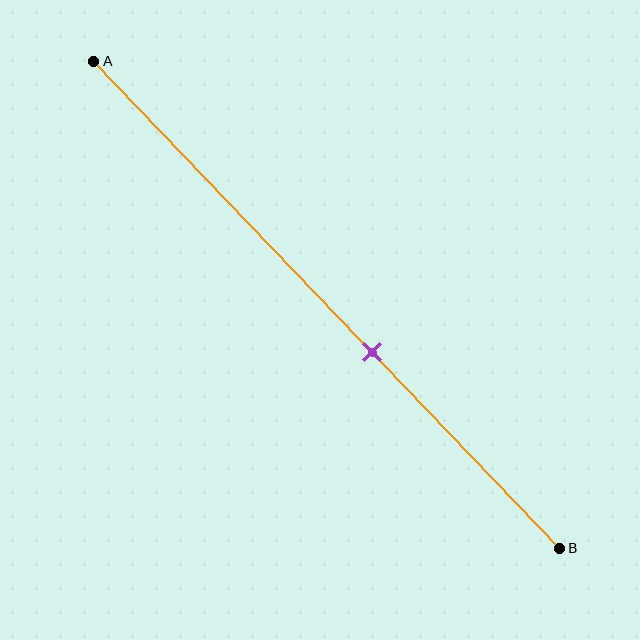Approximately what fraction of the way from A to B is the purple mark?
The purple mark is approximately 60% of the way from A to B.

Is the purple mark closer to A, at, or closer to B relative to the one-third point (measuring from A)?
The purple mark is closer to point B than the one-third point of segment AB.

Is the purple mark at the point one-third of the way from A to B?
No, the mark is at about 60% from A, not at the 33% one-third point.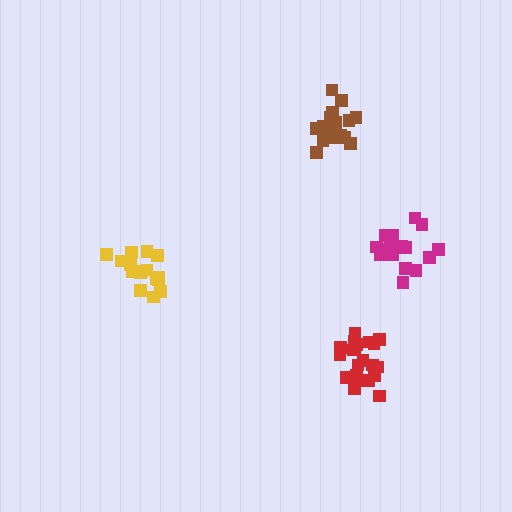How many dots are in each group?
Group 1: 19 dots, Group 2: 21 dots, Group 3: 21 dots, Group 4: 16 dots (77 total).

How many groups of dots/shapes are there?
There are 4 groups.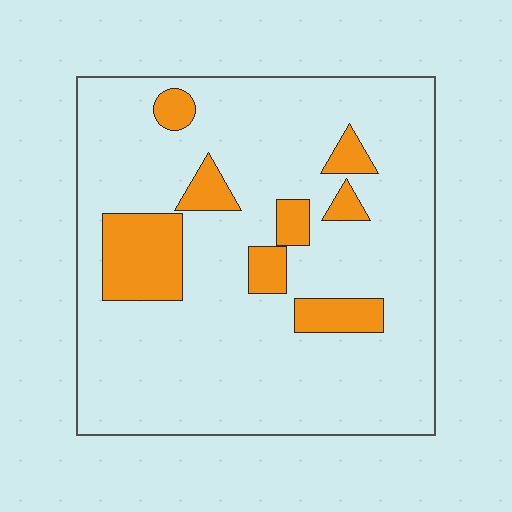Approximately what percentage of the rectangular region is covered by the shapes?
Approximately 15%.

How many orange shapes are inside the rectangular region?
8.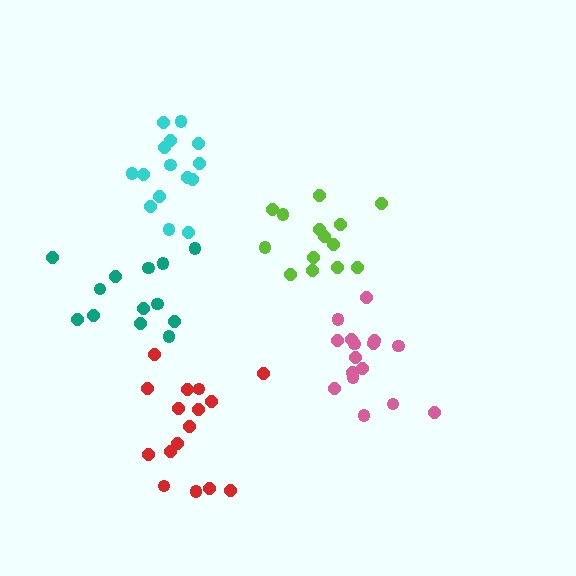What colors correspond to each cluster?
The clusters are colored: lime, cyan, pink, teal, red.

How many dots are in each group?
Group 1: 14 dots, Group 2: 15 dots, Group 3: 16 dots, Group 4: 13 dots, Group 5: 16 dots (74 total).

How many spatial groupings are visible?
There are 5 spatial groupings.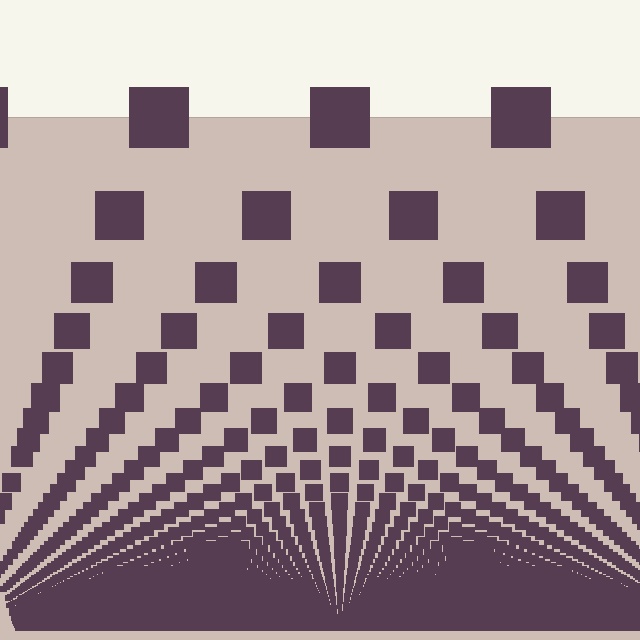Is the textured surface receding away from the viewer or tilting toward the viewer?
The surface appears to tilt toward the viewer. Texture elements get larger and sparser toward the top.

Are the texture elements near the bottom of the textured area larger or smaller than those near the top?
Smaller. The gradient is inverted — elements near the bottom are smaller and denser.